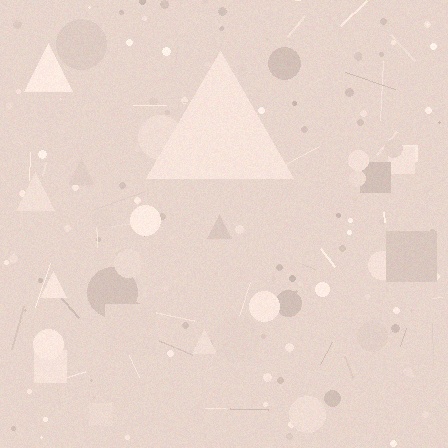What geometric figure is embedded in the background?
A triangle is embedded in the background.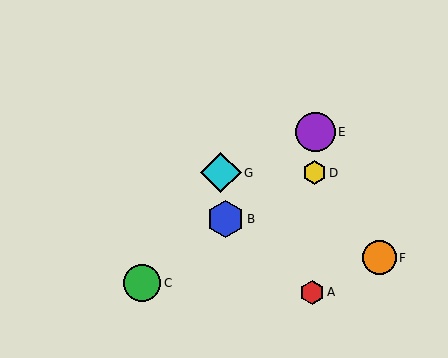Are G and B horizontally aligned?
No, G is at y≈173 and B is at y≈219.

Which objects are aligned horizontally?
Objects D, G are aligned horizontally.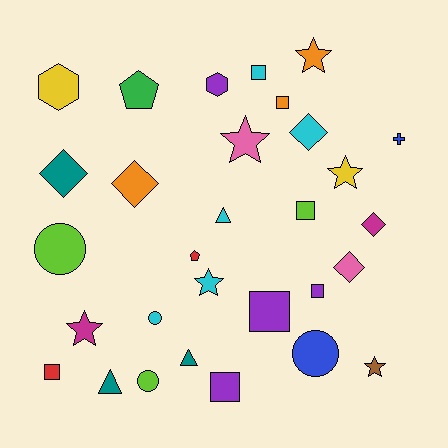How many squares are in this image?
There are 7 squares.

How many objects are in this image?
There are 30 objects.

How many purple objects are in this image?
There are 4 purple objects.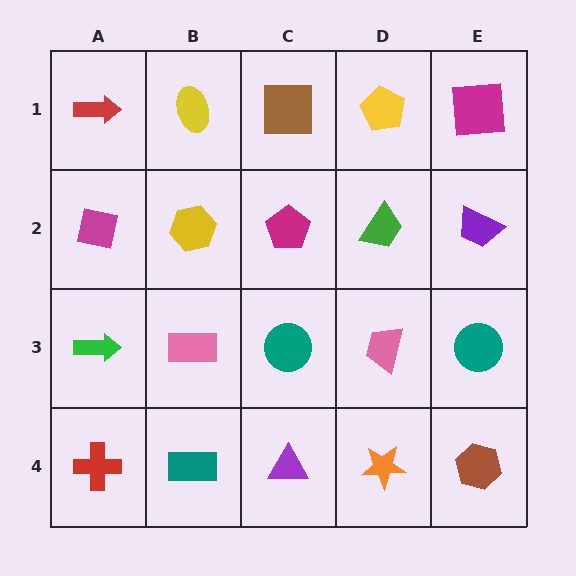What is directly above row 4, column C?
A teal circle.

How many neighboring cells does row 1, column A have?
2.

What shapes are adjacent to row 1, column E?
A purple trapezoid (row 2, column E), a yellow pentagon (row 1, column D).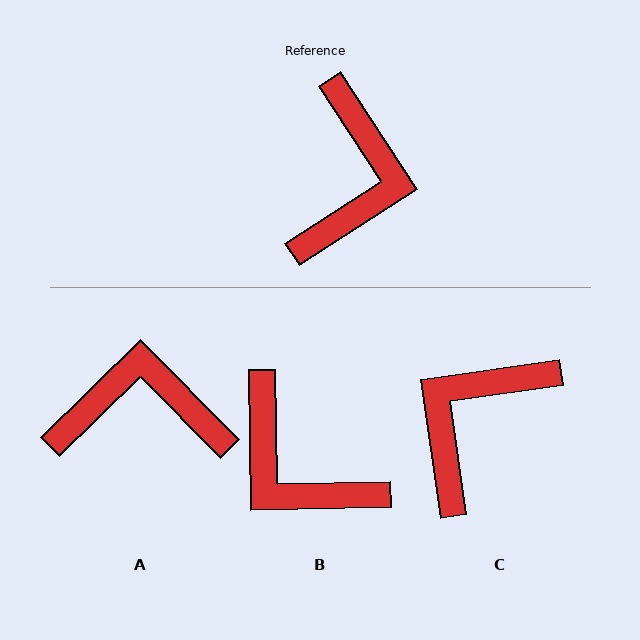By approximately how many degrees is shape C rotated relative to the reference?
Approximately 155 degrees counter-clockwise.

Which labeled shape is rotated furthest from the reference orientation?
C, about 155 degrees away.